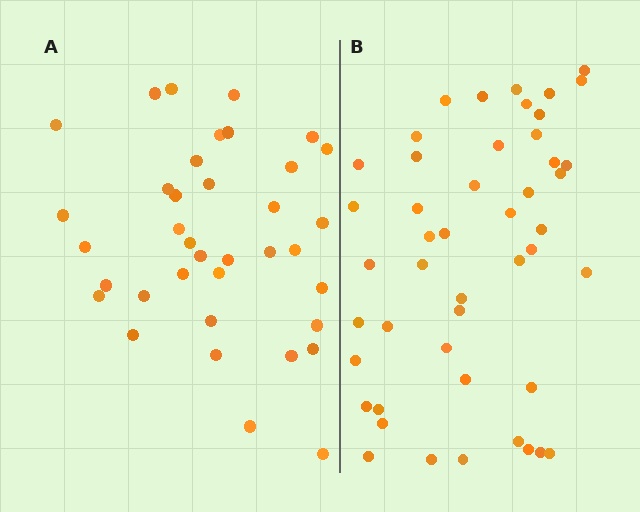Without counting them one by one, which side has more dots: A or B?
Region B (the right region) has more dots.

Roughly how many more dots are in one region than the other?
Region B has roughly 10 or so more dots than region A.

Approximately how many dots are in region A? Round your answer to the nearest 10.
About 40 dots. (The exact count is 37, which rounds to 40.)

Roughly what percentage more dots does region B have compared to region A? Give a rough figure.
About 25% more.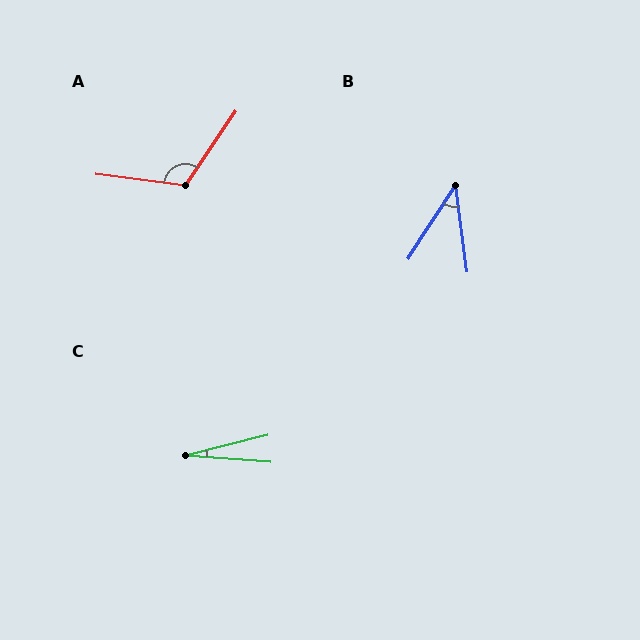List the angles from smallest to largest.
C (18°), B (41°), A (117°).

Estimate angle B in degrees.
Approximately 41 degrees.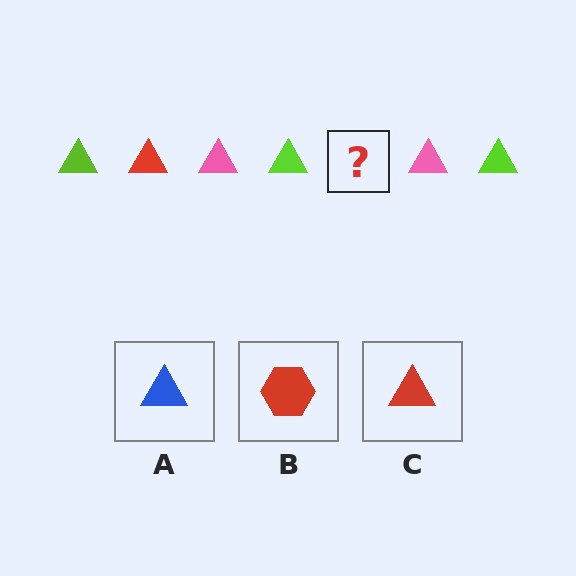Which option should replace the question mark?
Option C.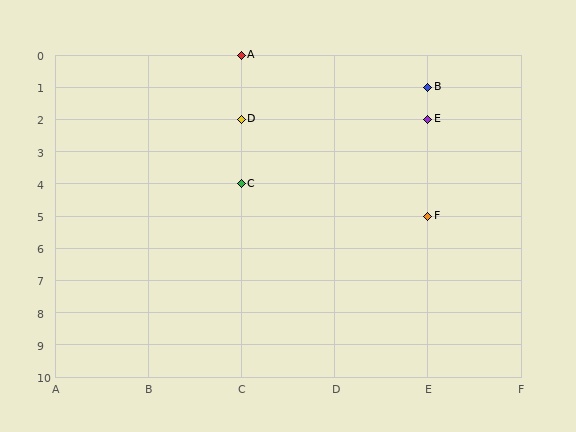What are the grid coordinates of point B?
Point B is at grid coordinates (E, 1).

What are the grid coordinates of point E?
Point E is at grid coordinates (E, 2).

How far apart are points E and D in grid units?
Points E and D are 2 columns apart.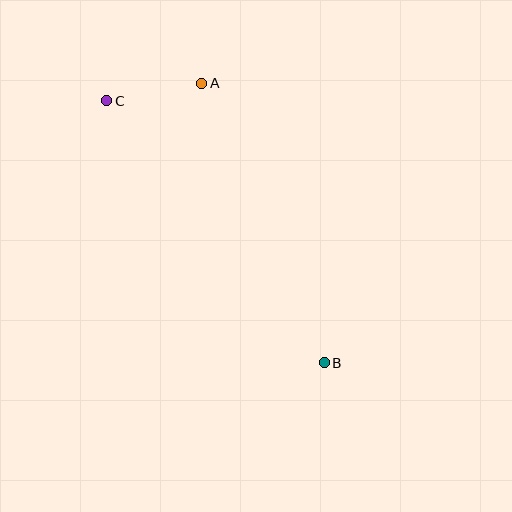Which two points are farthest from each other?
Points B and C are farthest from each other.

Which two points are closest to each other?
Points A and C are closest to each other.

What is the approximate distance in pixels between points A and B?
The distance between A and B is approximately 305 pixels.